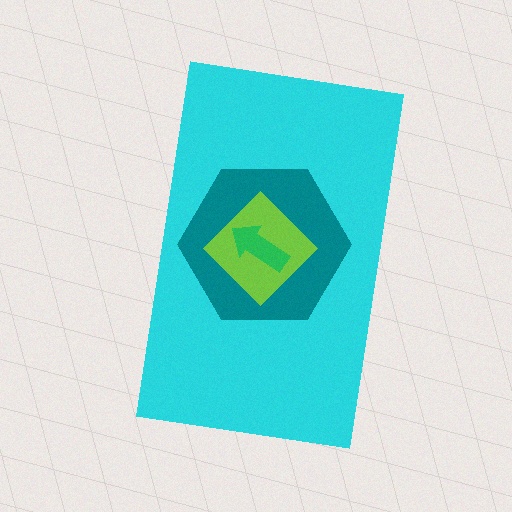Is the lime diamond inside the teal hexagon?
Yes.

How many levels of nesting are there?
4.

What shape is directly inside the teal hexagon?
The lime diamond.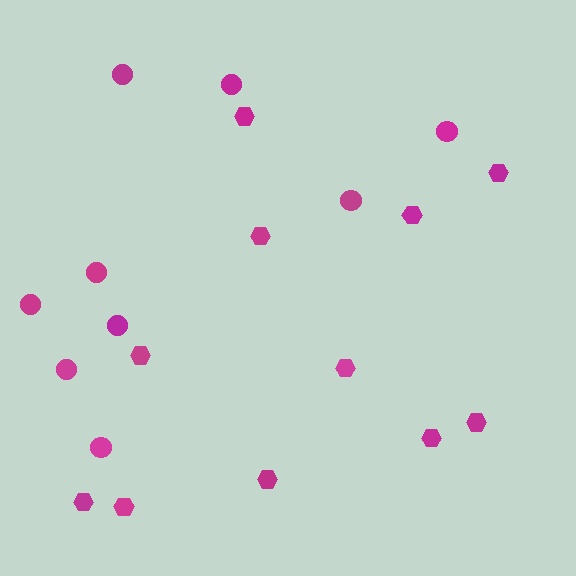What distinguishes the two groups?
There are 2 groups: one group of hexagons (11) and one group of circles (9).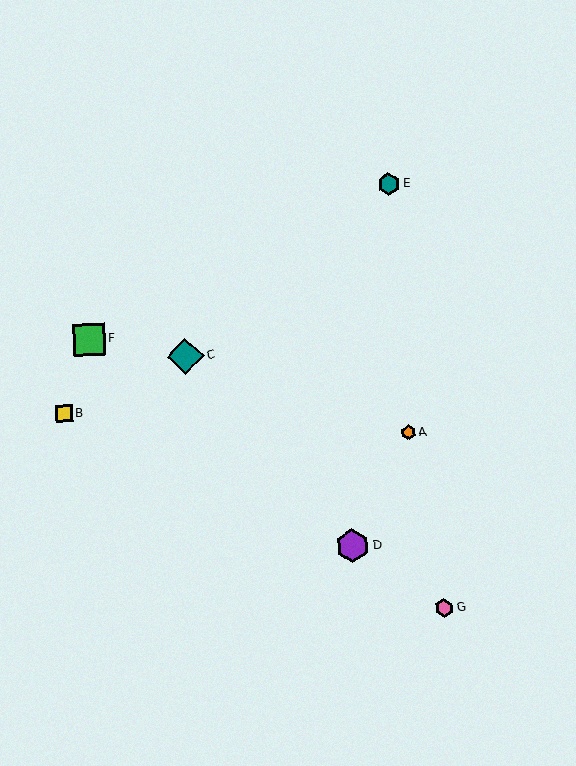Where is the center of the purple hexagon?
The center of the purple hexagon is at (352, 546).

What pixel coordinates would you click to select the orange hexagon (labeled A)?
Click at (409, 432) to select the orange hexagon A.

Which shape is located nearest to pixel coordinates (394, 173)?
The teal hexagon (labeled E) at (389, 184) is nearest to that location.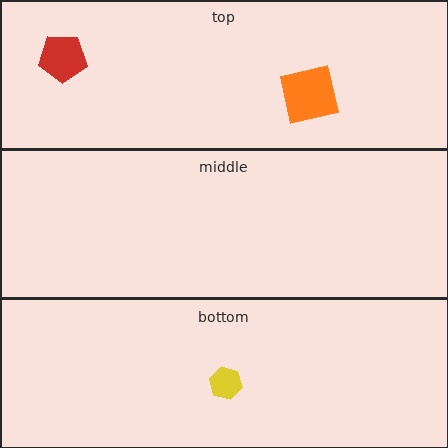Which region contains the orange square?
The top region.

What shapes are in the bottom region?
The yellow hexagon.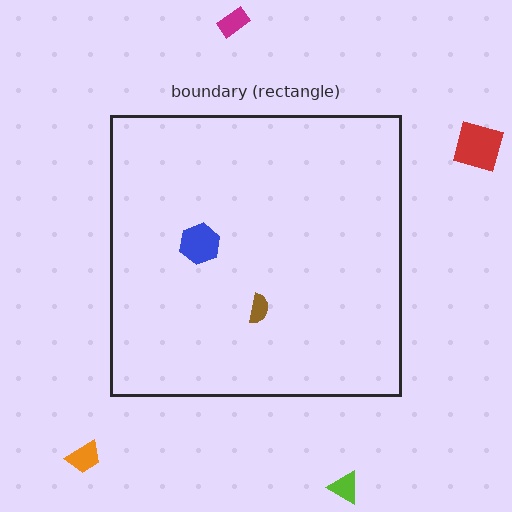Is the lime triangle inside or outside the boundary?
Outside.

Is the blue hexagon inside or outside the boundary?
Inside.